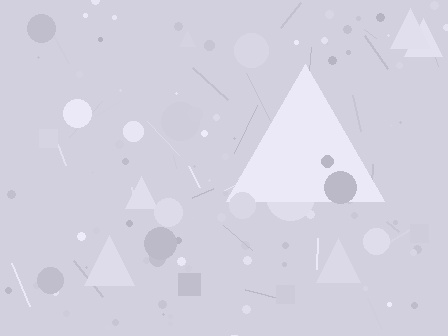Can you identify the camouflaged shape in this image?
The camouflaged shape is a triangle.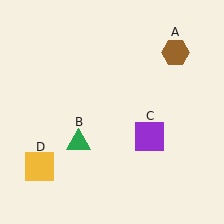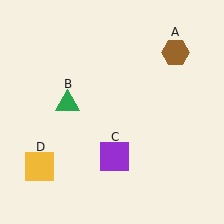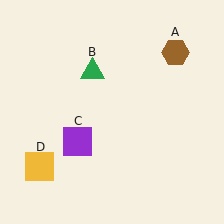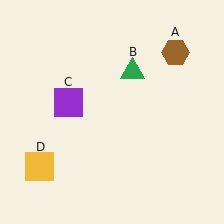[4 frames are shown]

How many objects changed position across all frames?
2 objects changed position: green triangle (object B), purple square (object C).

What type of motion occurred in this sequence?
The green triangle (object B), purple square (object C) rotated clockwise around the center of the scene.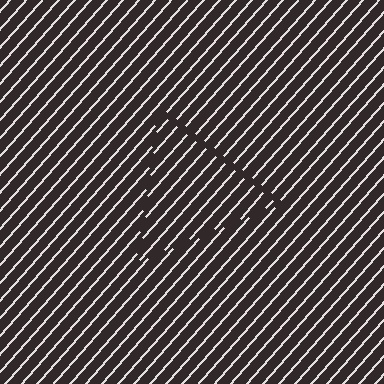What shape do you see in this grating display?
An illusory triangle. The interior of the shape contains the same grating, shifted by half a period — the contour is defined by the phase discontinuity where line-ends from the inner and outer gratings abut.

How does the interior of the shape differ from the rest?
The interior of the shape contains the same grating, shifted by half a period — the contour is defined by the phase discontinuity where line-ends from the inner and outer gratings abut.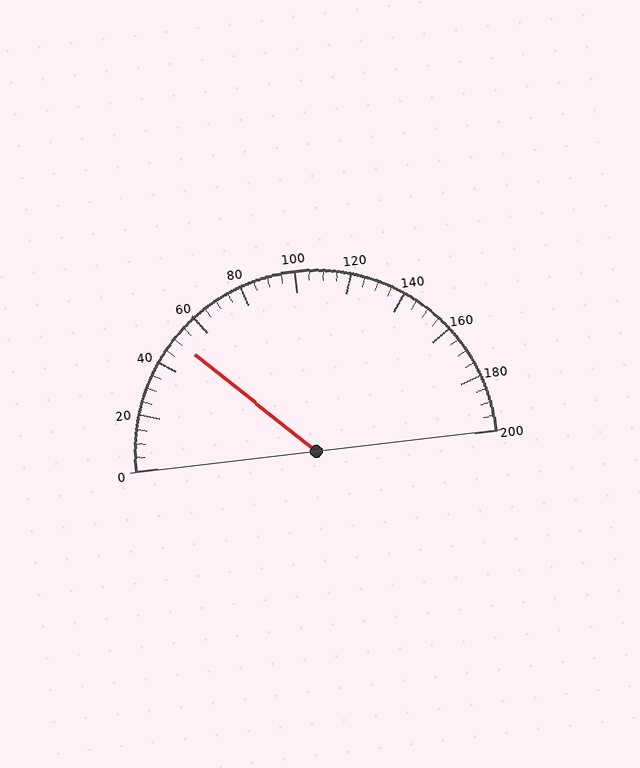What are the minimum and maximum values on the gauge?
The gauge ranges from 0 to 200.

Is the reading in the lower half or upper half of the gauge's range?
The reading is in the lower half of the range (0 to 200).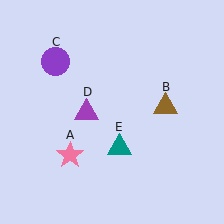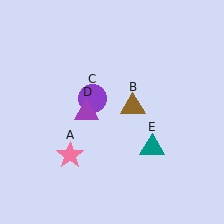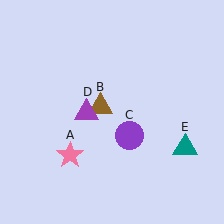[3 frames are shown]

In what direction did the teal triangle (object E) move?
The teal triangle (object E) moved right.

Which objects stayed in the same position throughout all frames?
Pink star (object A) and purple triangle (object D) remained stationary.